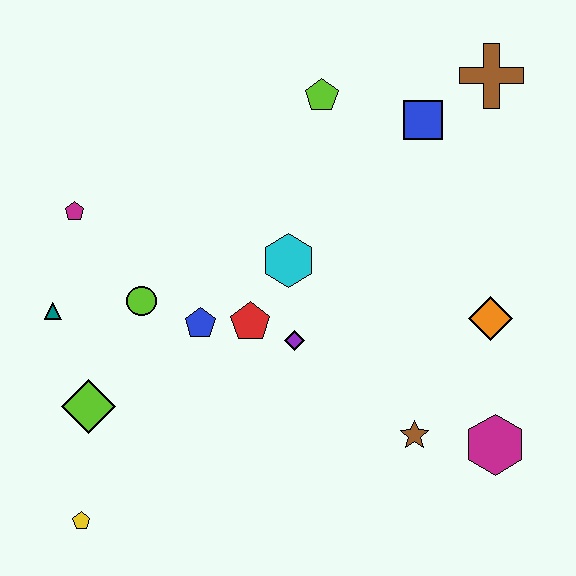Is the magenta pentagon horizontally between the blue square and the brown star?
No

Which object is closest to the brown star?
The magenta hexagon is closest to the brown star.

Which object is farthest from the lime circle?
The brown cross is farthest from the lime circle.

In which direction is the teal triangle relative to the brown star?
The teal triangle is to the left of the brown star.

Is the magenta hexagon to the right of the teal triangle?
Yes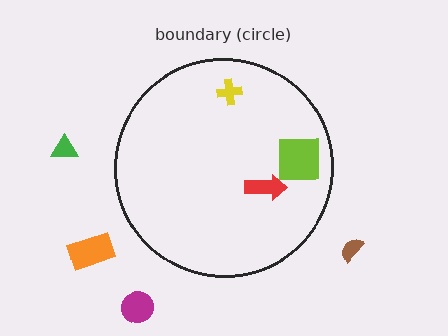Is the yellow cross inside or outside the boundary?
Inside.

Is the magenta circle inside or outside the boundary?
Outside.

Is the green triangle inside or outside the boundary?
Outside.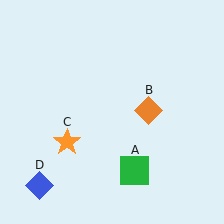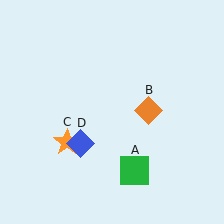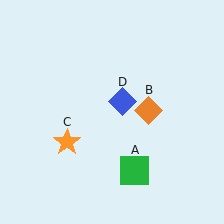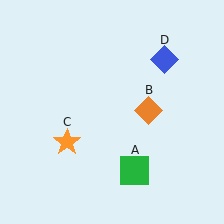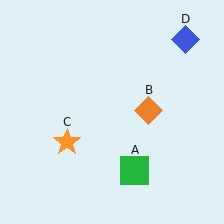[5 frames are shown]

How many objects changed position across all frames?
1 object changed position: blue diamond (object D).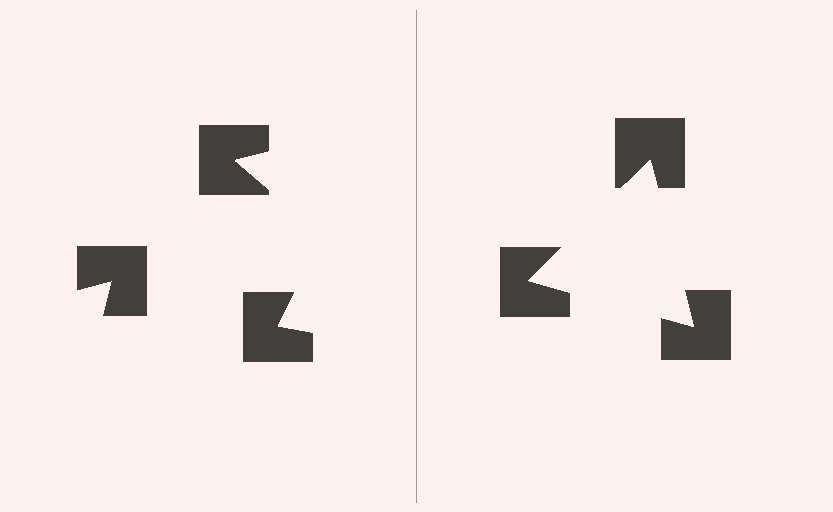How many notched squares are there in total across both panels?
6 — 3 on each side.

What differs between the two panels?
The notched squares are positioned identically on both sides; only the wedge orientations differ. On the right they align to a triangle; on the left they are misaligned.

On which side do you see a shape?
An illusory triangle appears on the right side. On the left side the wedge cuts are rotated, so no coherent shape forms.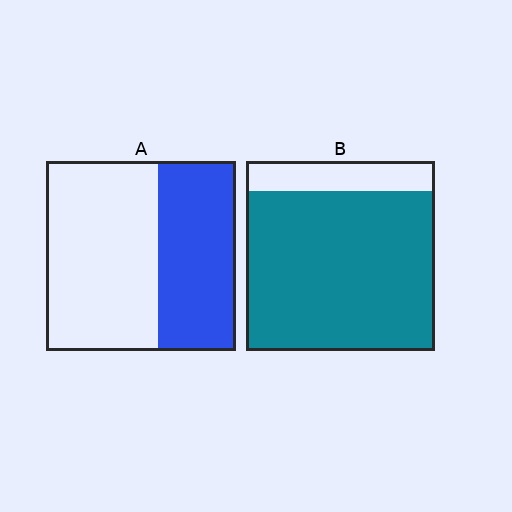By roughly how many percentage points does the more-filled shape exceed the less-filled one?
By roughly 45 percentage points (B over A).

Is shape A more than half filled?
No.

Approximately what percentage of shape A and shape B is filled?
A is approximately 40% and B is approximately 85%.